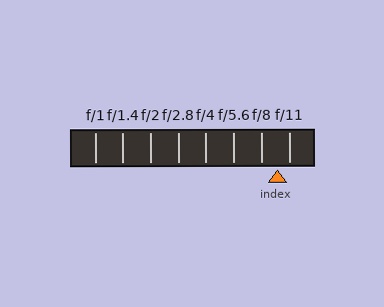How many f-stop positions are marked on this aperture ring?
There are 8 f-stop positions marked.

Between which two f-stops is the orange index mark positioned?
The index mark is between f/8 and f/11.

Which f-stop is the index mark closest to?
The index mark is closest to f/11.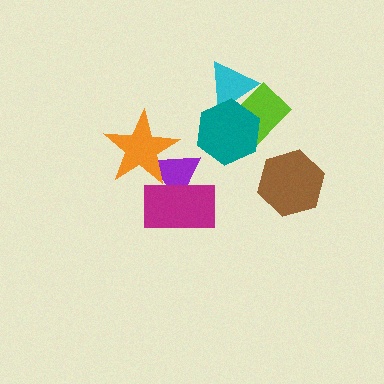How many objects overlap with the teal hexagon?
2 objects overlap with the teal hexagon.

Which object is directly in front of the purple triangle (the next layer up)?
The magenta rectangle is directly in front of the purple triangle.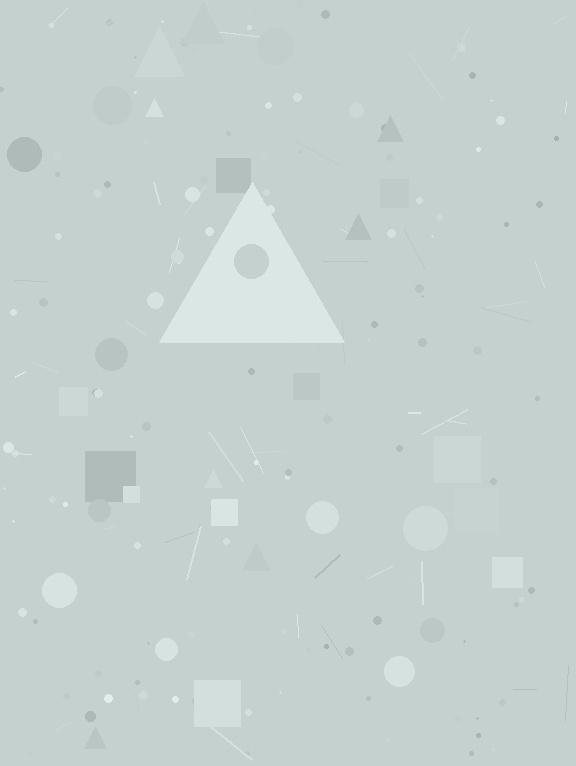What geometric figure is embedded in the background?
A triangle is embedded in the background.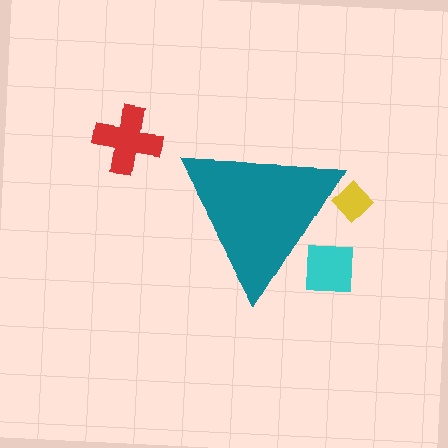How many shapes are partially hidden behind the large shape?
2 shapes are partially hidden.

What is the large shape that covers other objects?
A teal triangle.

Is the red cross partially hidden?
No, the red cross is fully visible.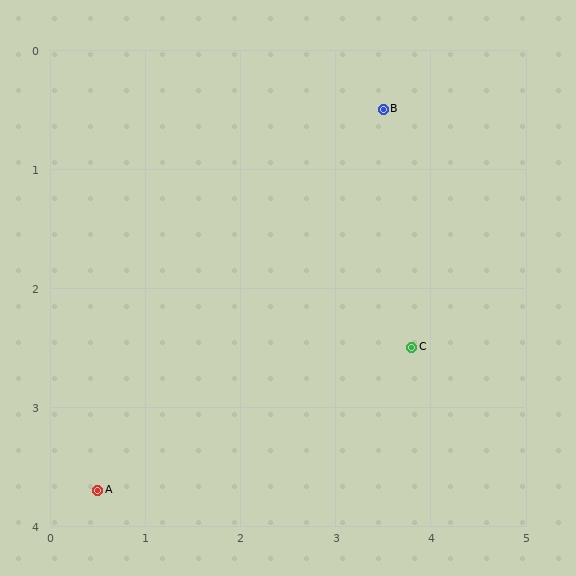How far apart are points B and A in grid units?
Points B and A are about 4.4 grid units apart.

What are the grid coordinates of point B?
Point B is at approximately (3.5, 0.5).